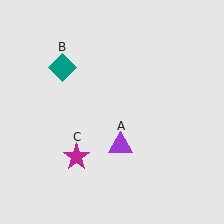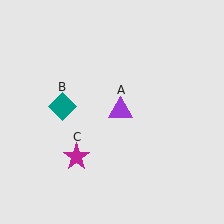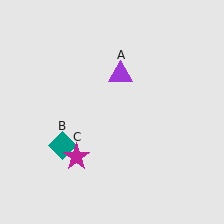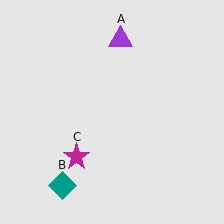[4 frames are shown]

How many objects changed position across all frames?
2 objects changed position: purple triangle (object A), teal diamond (object B).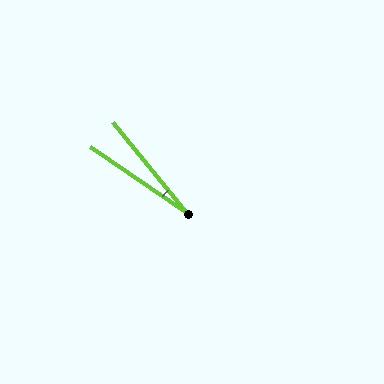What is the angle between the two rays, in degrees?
Approximately 17 degrees.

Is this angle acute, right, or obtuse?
It is acute.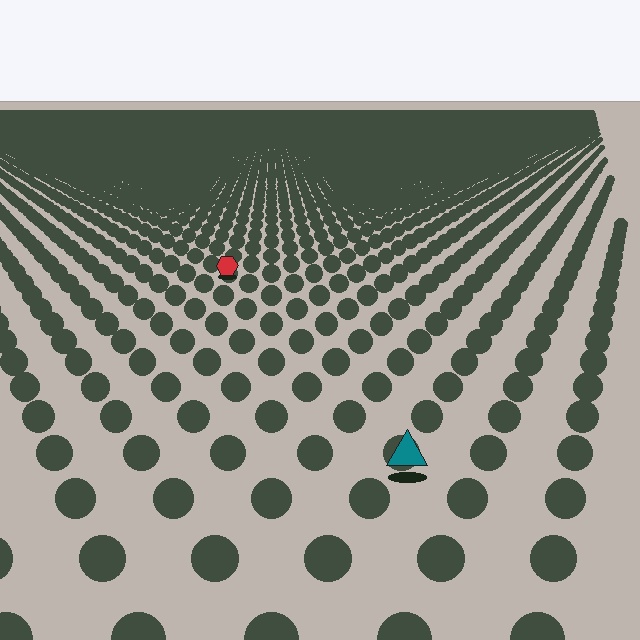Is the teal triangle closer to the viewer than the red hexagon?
Yes. The teal triangle is closer — you can tell from the texture gradient: the ground texture is coarser near it.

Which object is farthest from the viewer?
The red hexagon is farthest from the viewer. It appears smaller and the ground texture around it is denser.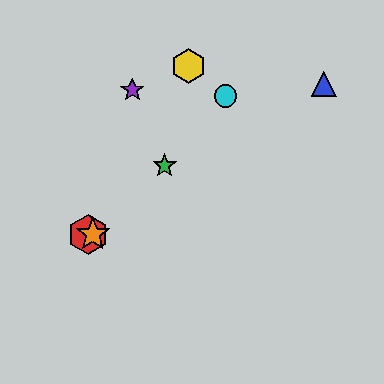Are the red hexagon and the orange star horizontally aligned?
Yes, both are at y≈234.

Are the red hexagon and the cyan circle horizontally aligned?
No, the red hexagon is at y≈234 and the cyan circle is at y≈96.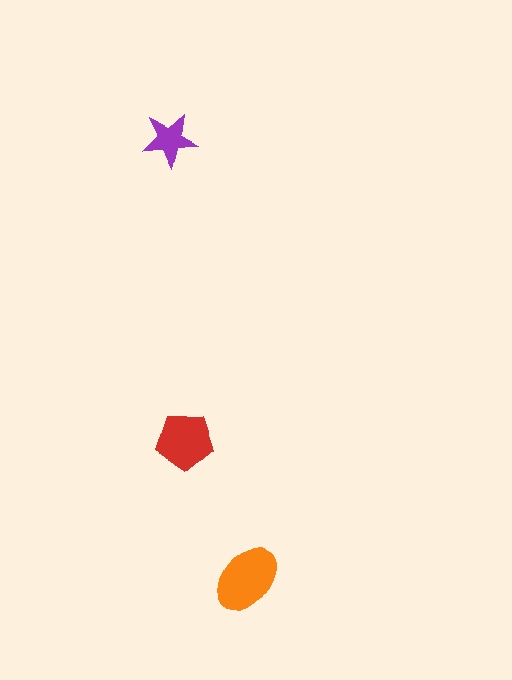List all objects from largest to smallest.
The orange ellipse, the red pentagon, the purple star.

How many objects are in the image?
There are 3 objects in the image.